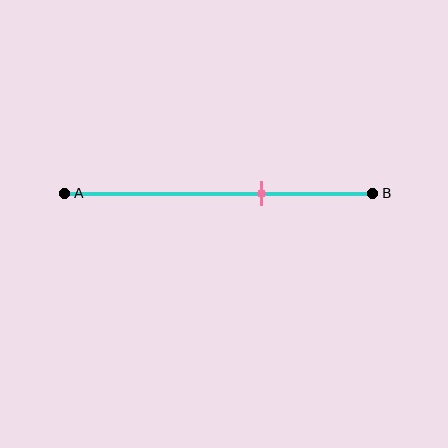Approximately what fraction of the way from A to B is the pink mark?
The pink mark is approximately 65% of the way from A to B.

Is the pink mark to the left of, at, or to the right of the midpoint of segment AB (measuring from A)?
The pink mark is to the right of the midpoint of segment AB.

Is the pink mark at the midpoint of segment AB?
No, the mark is at about 65% from A, not at the 50% midpoint.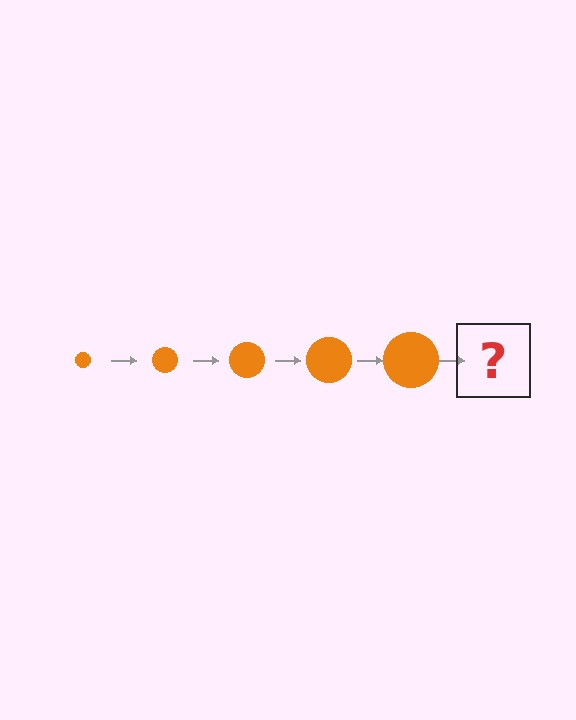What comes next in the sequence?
The next element should be an orange circle, larger than the previous one.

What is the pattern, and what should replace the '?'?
The pattern is that the circle gets progressively larger each step. The '?' should be an orange circle, larger than the previous one.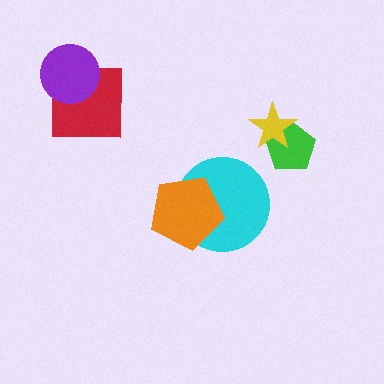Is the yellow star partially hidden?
No, no other shape covers it.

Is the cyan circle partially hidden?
Yes, it is partially covered by another shape.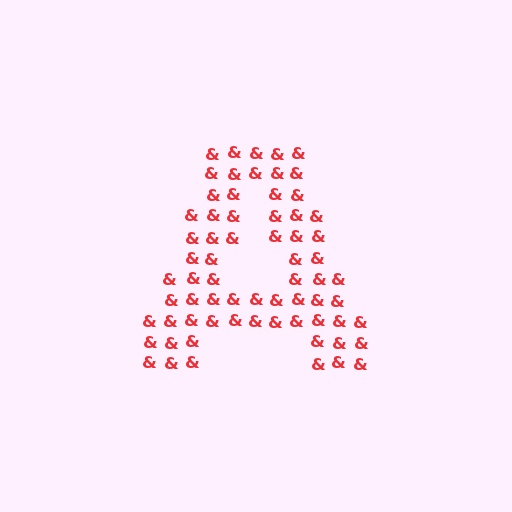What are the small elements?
The small elements are ampersands.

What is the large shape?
The large shape is the letter A.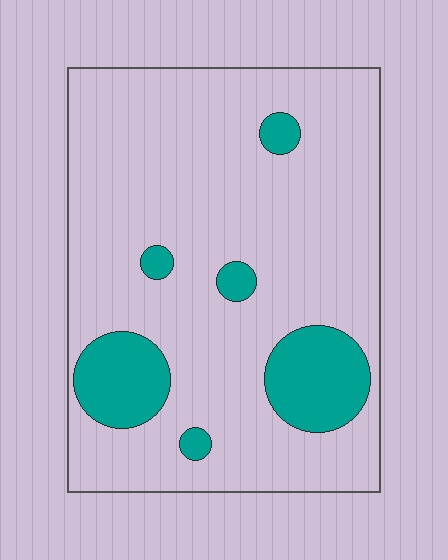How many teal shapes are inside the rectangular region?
6.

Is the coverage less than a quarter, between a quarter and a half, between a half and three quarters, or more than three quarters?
Less than a quarter.